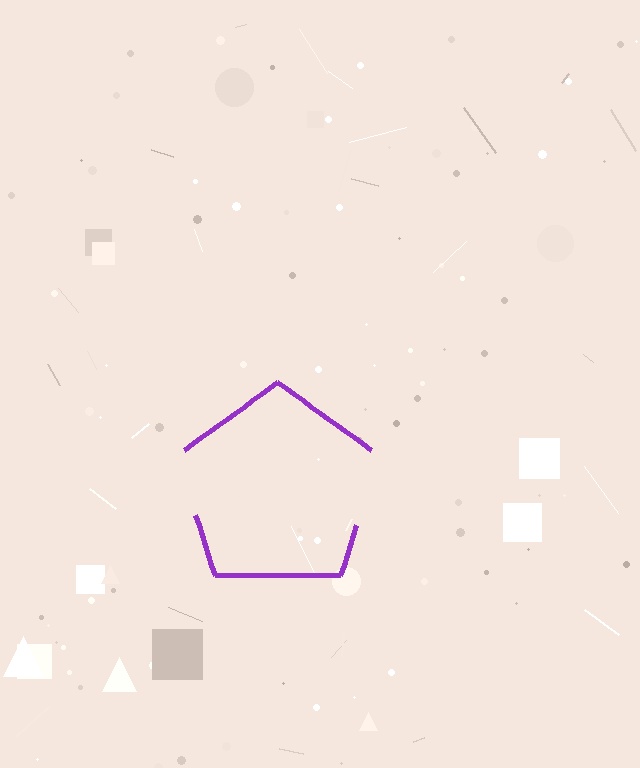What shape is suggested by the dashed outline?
The dashed outline suggests a pentagon.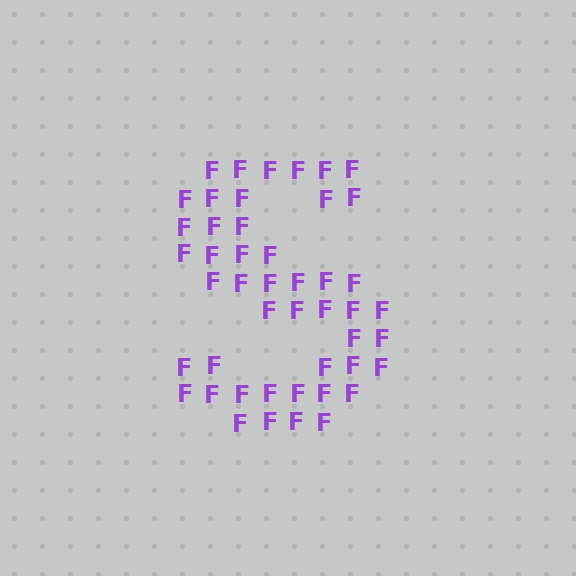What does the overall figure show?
The overall figure shows the letter S.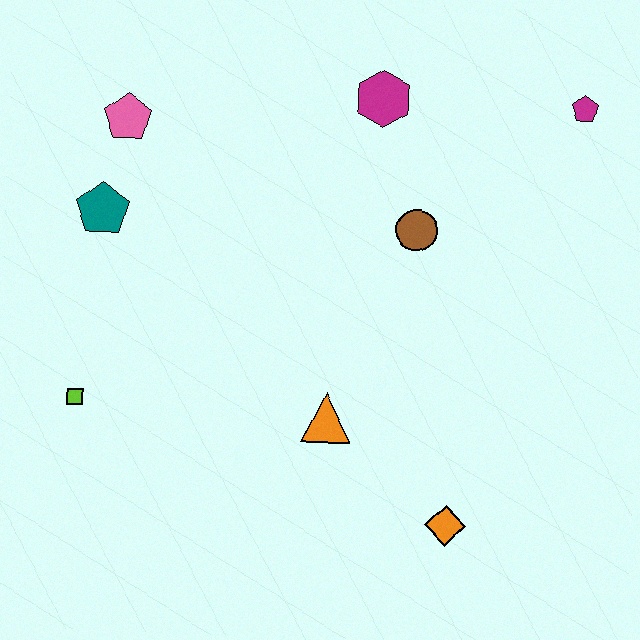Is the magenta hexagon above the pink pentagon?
Yes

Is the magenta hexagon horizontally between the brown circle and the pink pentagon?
Yes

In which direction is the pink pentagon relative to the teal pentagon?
The pink pentagon is above the teal pentagon.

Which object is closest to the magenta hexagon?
The brown circle is closest to the magenta hexagon.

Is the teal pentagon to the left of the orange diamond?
Yes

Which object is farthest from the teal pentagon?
The magenta pentagon is farthest from the teal pentagon.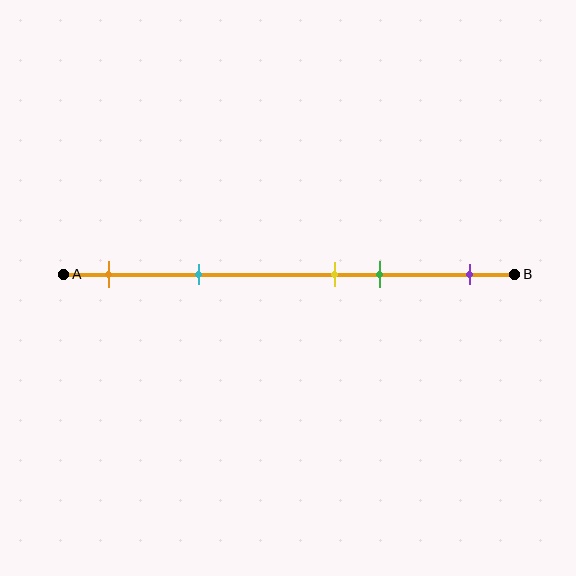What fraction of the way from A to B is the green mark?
The green mark is approximately 70% (0.7) of the way from A to B.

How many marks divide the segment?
There are 5 marks dividing the segment.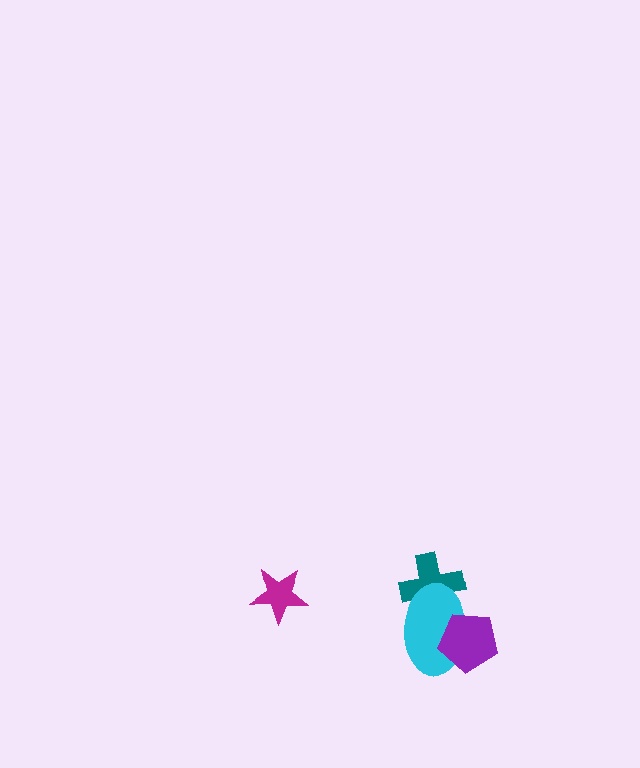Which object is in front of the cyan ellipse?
The purple pentagon is in front of the cyan ellipse.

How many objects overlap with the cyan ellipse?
2 objects overlap with the cyan ellipse.